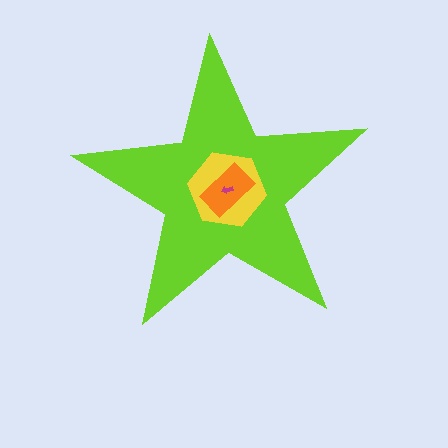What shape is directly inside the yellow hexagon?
The orange rectangle.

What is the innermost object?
The magenta arrow.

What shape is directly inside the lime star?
The yellow hexagon.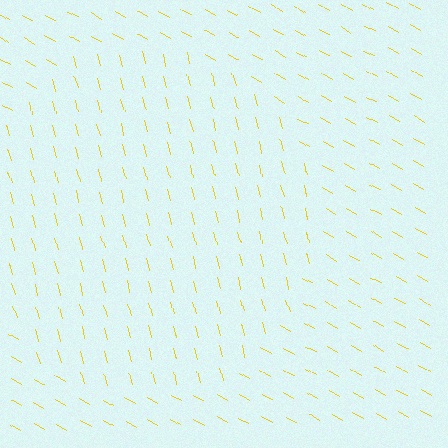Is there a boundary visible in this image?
Yes, there is a texture boundary formed by a change in line orientation.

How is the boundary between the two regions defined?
The boundary is defined purely by a change in line orientation (approximately 45 degrees difference). All lines are the same color and thickness.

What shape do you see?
I see a circle.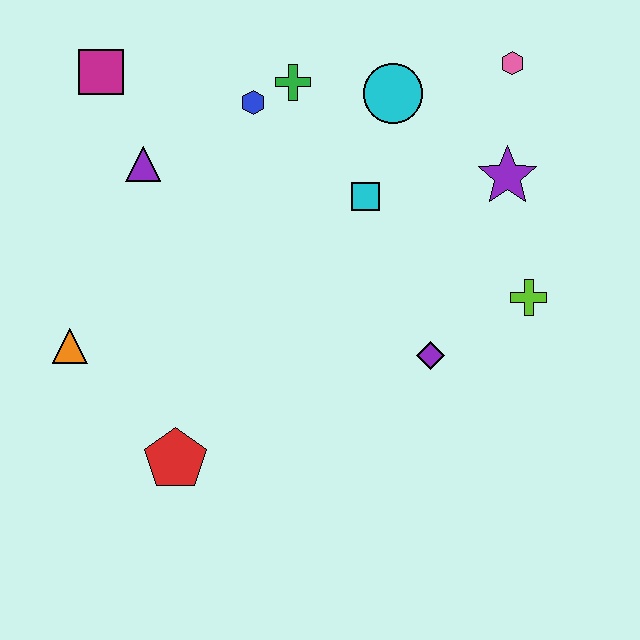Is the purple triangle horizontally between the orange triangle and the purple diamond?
Yes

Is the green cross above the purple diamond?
Yes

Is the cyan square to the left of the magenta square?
No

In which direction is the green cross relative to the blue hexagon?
The green cross is to the right of the blue hexagon.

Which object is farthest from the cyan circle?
The red pentagon is farthest from the cyan circle.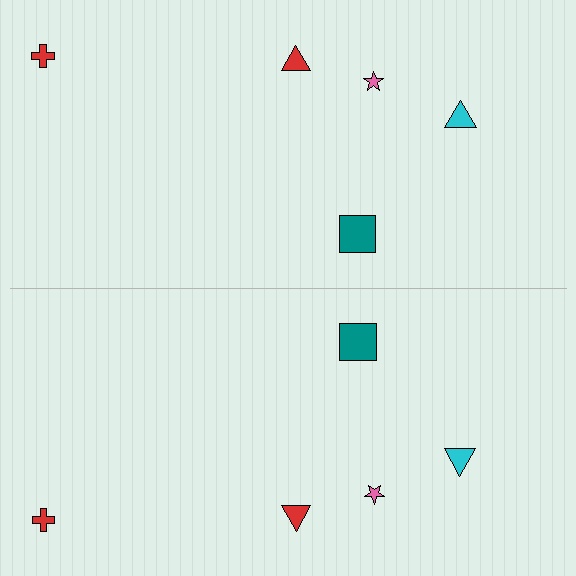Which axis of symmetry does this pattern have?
The pattern has a horizontal axis of symmetry running through the center of the image.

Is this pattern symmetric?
Yes, this pattern has bilateral (reflection) symmetry.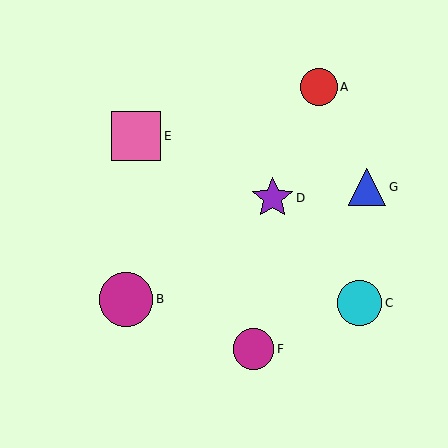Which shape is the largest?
The magenta circle (labeled B) is the largest.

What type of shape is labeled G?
Shape G is a blue triangle.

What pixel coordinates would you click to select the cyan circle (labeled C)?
Click at (359, 303) to select the cyan circle C.